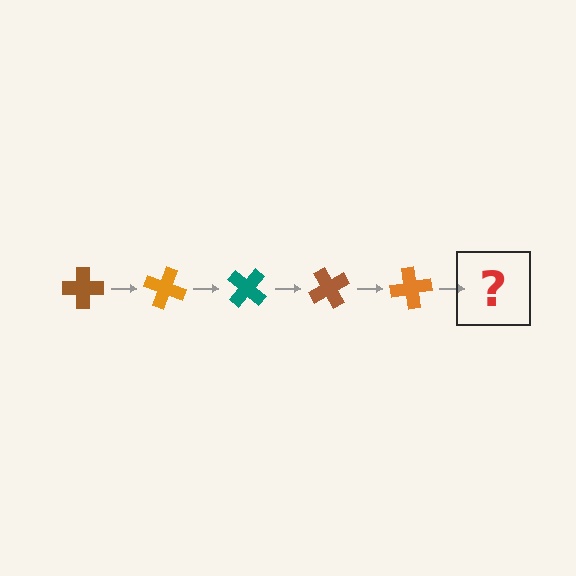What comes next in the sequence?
The next element should be a teal cross, rotated 100 degrees from the start.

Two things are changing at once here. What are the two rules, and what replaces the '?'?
The two rules are that it rotates 20 degrees each step and the color cycles through brown, orange, and teal. The '?' should be a teal cross, rotated 100 degrees from the start.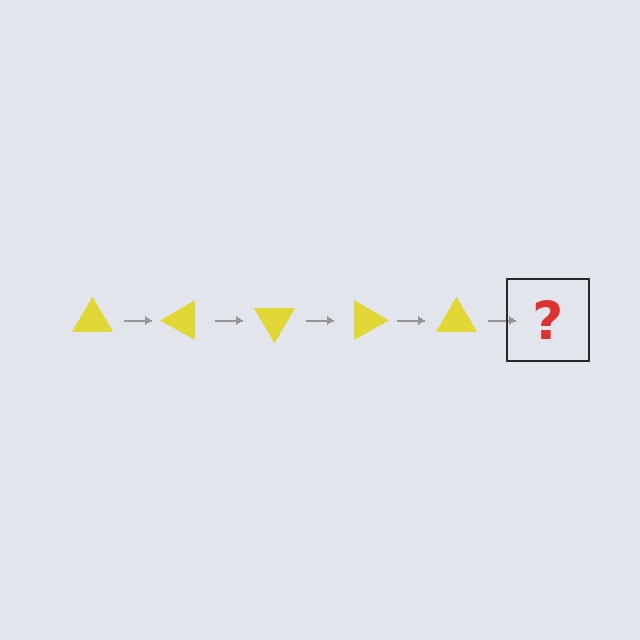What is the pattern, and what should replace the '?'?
The pattern is that the triangle rotates 30 degrees each step. The '?' should be a yellow triangle rotated 150 degrees.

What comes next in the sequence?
The next element should be a yellow triangle rotated 150 degrees.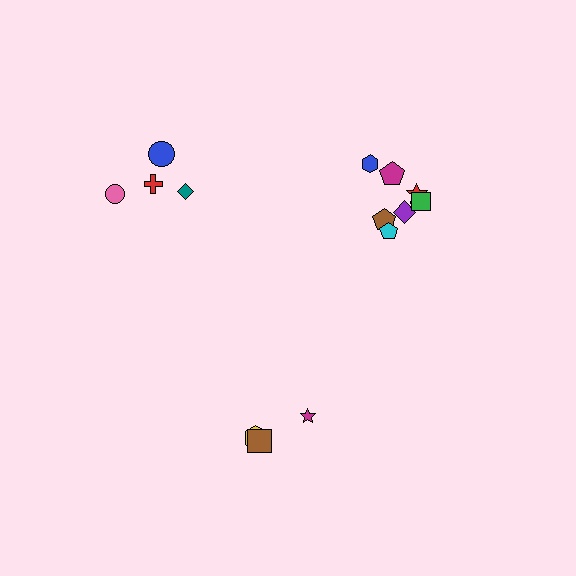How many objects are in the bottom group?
There are 3 objects.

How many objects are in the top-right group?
There are 7 objects.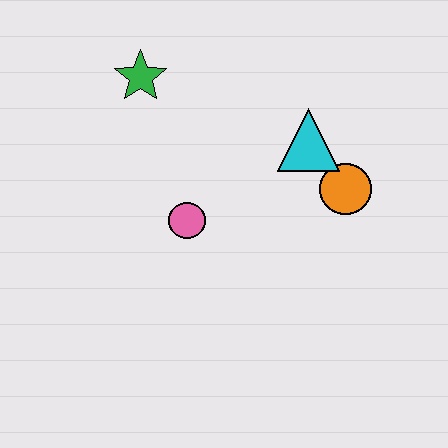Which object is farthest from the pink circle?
The orange circle is farthest from the pink circle.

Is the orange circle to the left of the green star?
No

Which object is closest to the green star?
The pink circle is closest to the green star.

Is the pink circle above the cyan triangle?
No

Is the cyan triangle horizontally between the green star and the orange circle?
Yes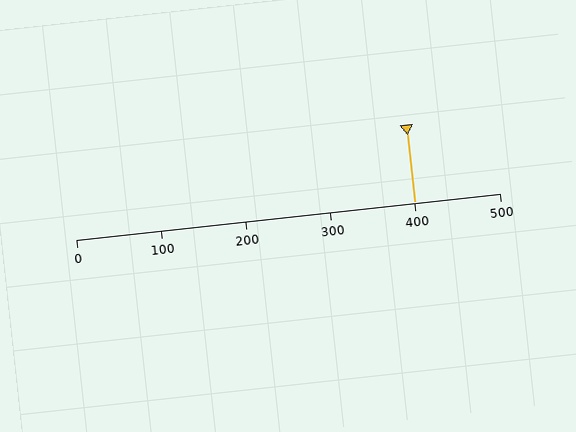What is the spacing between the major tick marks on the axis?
The major ticks are spaced 100 apart.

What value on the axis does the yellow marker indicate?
The marker indicates approximately 400.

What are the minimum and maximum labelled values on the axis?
The axis runs from 0 to 500.